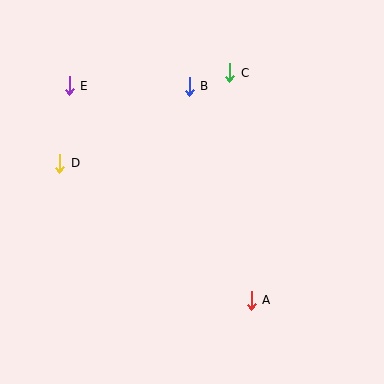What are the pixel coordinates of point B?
Point B is at (189, 86).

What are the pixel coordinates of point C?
Point C is at (230, 73).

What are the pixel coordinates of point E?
Point E is at (69, 86).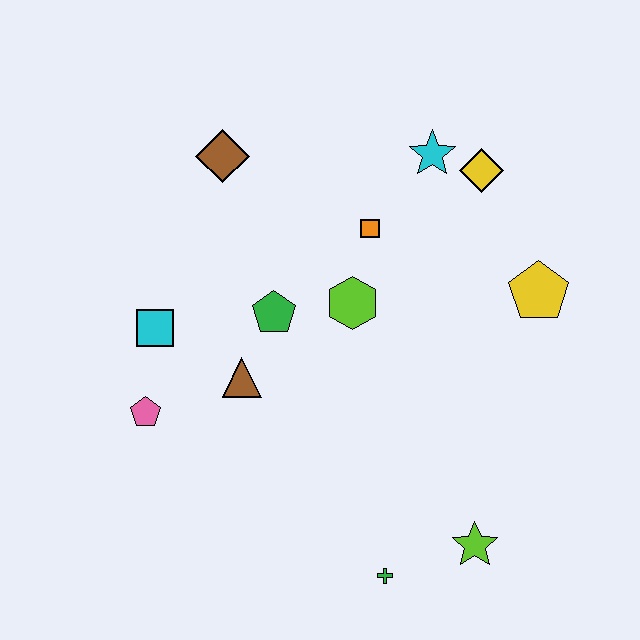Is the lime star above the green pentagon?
No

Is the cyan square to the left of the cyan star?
Yes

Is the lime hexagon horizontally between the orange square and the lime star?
No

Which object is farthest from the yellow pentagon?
The pink pentagon is farthest from the yellow pentagon.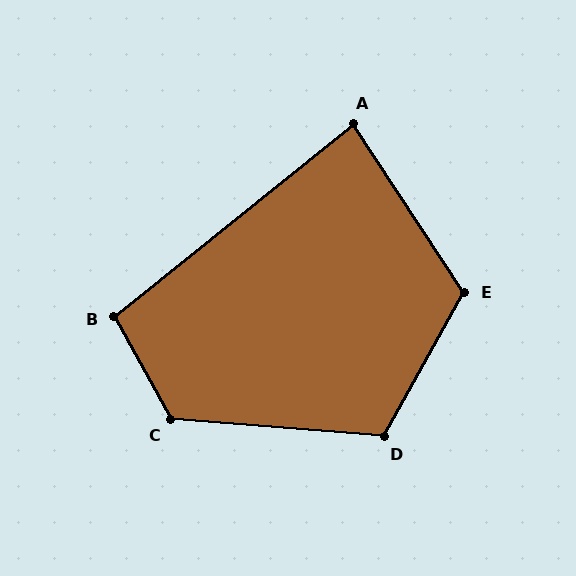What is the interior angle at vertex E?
Approximately 117 degrees (obtuse).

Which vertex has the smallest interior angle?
A, at approximately 85 degrees.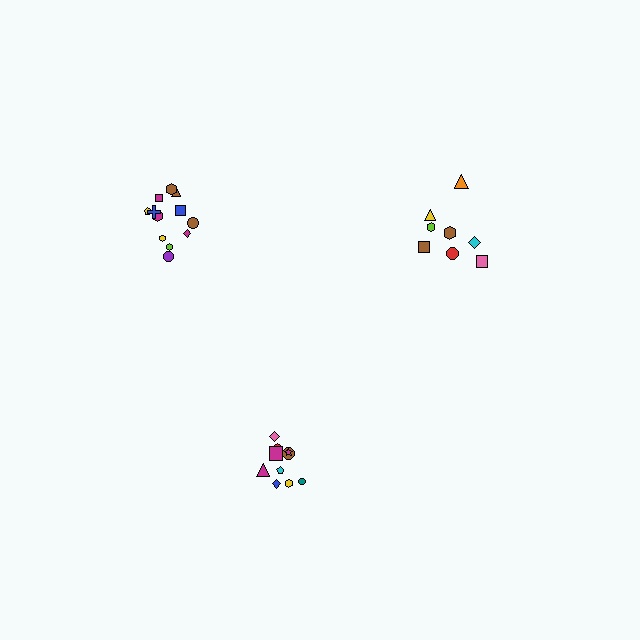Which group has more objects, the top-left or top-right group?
The top-left group.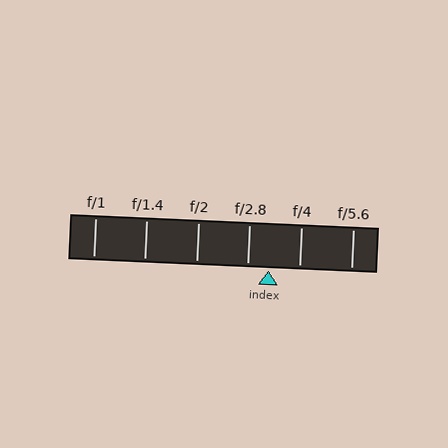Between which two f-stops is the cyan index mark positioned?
The index mark is between f/2.8 and f/4.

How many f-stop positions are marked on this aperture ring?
There are 6 f-stop positions marked.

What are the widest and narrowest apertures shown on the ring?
The widest aperture shown is f/1 and the narrowest is f/5.6.